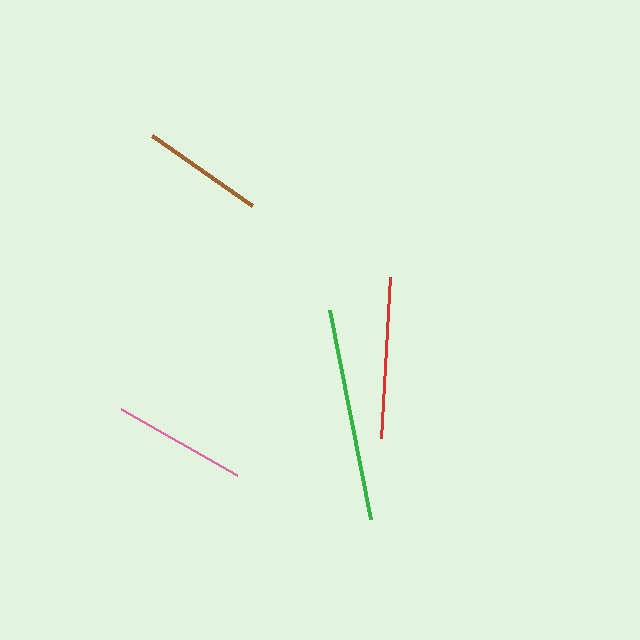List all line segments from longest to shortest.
From longest to shortest: green, red, pink, brown.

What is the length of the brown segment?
The brown segment is approximately 122 pixels long.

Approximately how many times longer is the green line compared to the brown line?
The green line is approximately 1.8 times the length of the brown line.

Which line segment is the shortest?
The brown line is the shortest at approximately 122 pixels.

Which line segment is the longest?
The green line is the longest at approximately 213 pixels.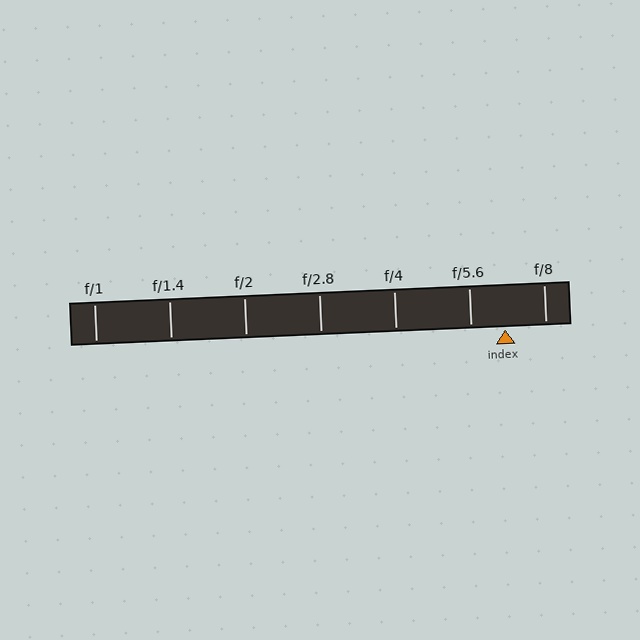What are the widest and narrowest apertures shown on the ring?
The widest aperture shown is f/1 and the narrowest is f/8.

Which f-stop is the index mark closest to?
The index mark is closest to f/5.6.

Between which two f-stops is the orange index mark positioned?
The index mark is between f/5.6 and f/8.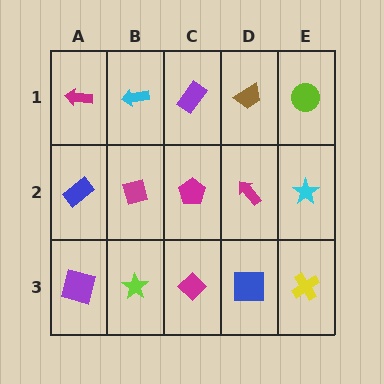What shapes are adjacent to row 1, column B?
A magenta square (row 2, column B), a magenta arrow (row 1, column A), a purple rectangle (row 1, column C).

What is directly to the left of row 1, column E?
A brown trapezoid.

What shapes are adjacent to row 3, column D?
A magenta arrow (row 2, column D), a magenta diamond (row 3, column C), a yellow cross (row 3, column E).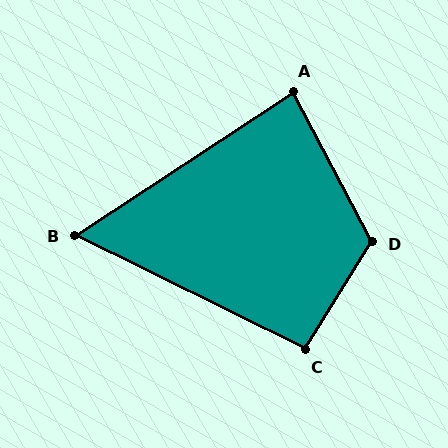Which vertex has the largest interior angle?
D, at approximately 120 degrees.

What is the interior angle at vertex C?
Approximately 96 degrees (obtuse).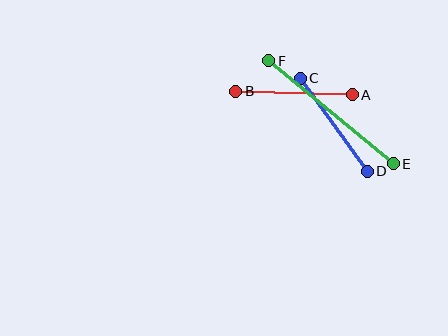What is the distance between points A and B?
The distance is approximately 117 pixels.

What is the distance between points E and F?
The distance is approximately 161 pixels.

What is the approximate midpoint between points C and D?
The midpoint is at approximately (334, 125) pixels.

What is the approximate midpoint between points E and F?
The midpoint is at approximately (331, 112) pixels.